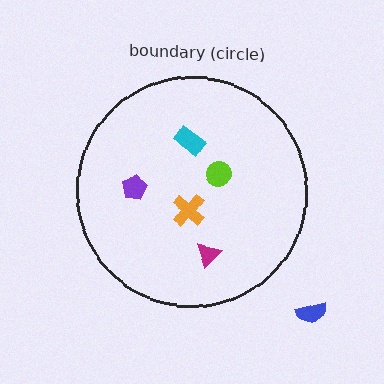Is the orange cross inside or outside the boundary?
Inside.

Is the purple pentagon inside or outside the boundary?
Inside.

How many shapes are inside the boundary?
5 inside, 1 outside.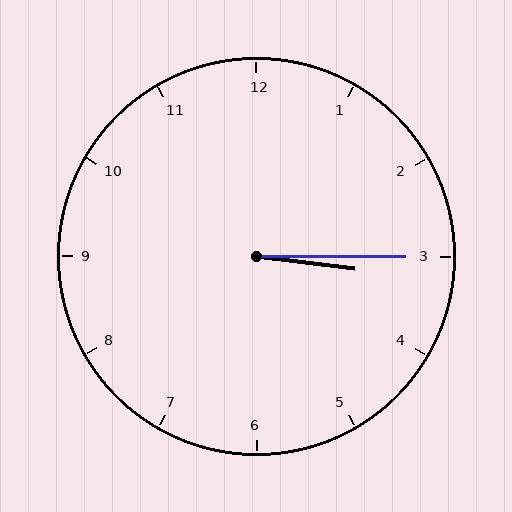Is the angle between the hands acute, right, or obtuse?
It is acute.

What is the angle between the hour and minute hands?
Approximately 8 degrees.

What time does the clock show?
3:15.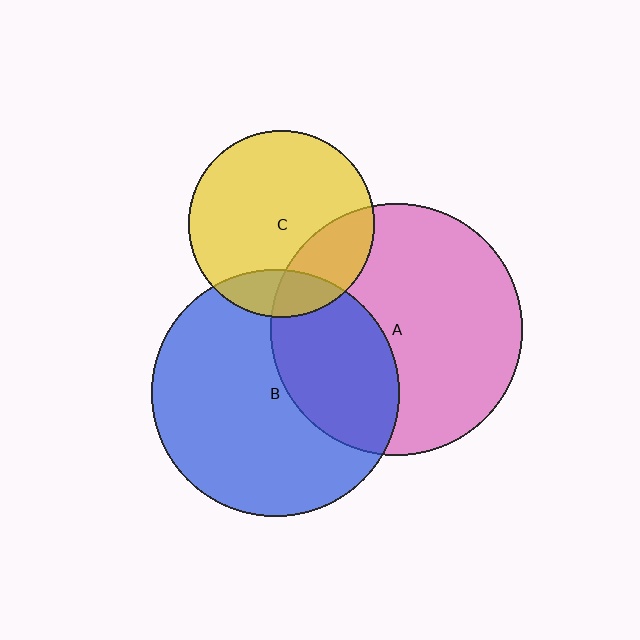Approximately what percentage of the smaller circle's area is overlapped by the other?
Approximately 35%.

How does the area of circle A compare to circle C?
Approximately 1.8 times.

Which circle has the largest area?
Circle A (pink).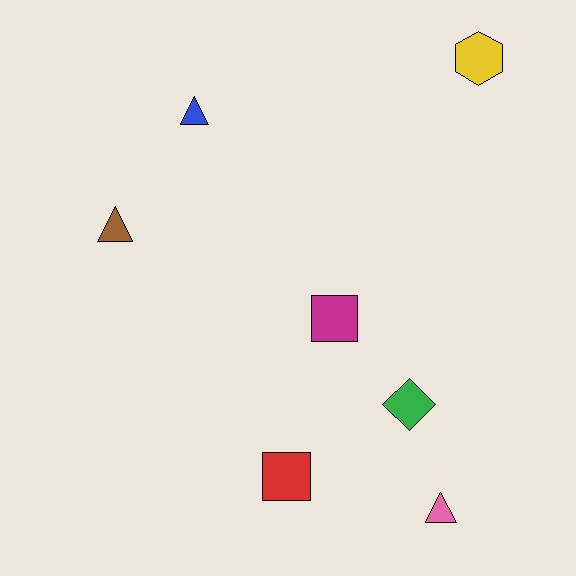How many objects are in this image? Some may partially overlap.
There are 7 objects.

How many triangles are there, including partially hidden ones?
There are 3 triangles.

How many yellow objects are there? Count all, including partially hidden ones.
There is 1 yellow object.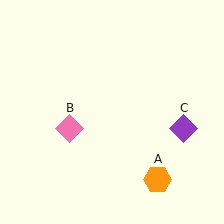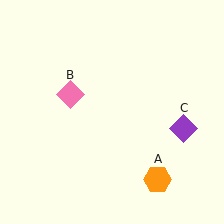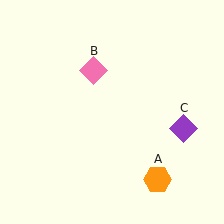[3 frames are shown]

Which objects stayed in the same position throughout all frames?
Orange hexagon (object A) and purple diamond (object C) remained stationary.